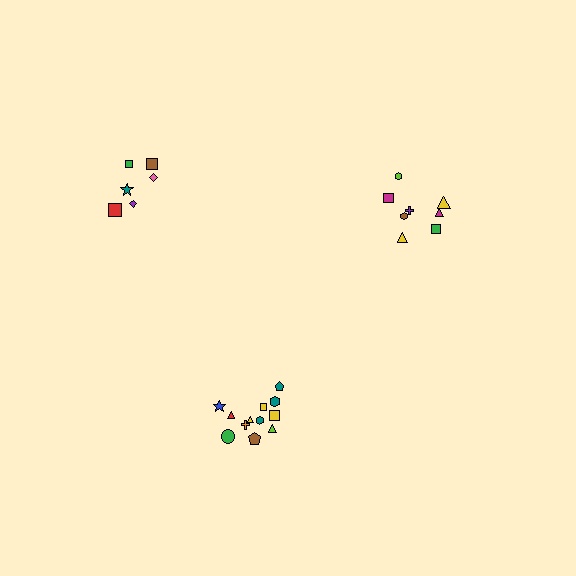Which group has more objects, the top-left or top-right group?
The top-right group.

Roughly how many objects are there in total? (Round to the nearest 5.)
Roughly 25 objects in total.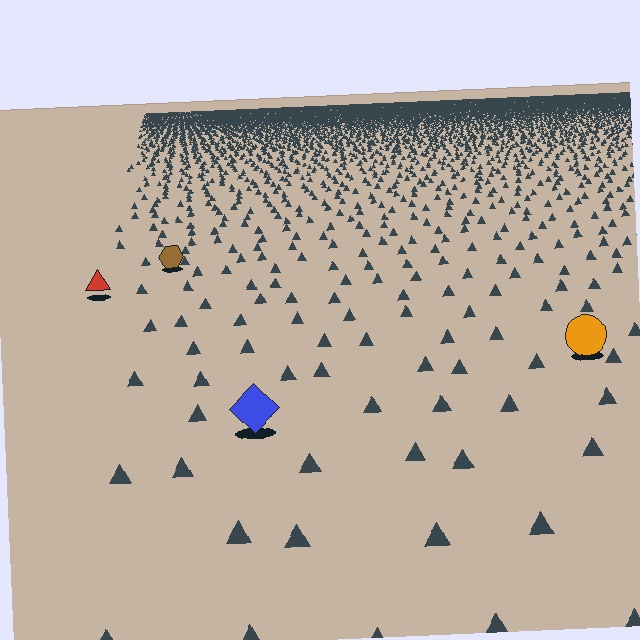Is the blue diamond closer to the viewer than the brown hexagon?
Yes. The blue diamond is closer — you can tell from the texture gradient: the ground texture is coarser near it.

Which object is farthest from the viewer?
The brown hexagon is farthest from the viewer. It appears smaller and the ground texture around it is denser.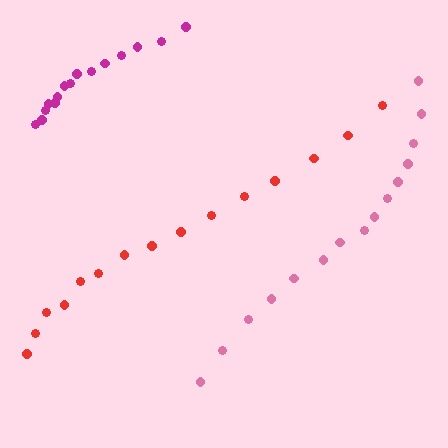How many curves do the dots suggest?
There are 3 distinct paths.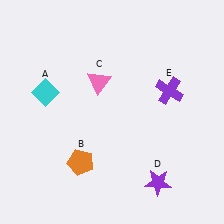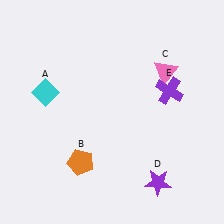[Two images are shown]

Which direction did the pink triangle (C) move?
The pink triangle (C) moved right.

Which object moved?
The pink triangle (C) moved right.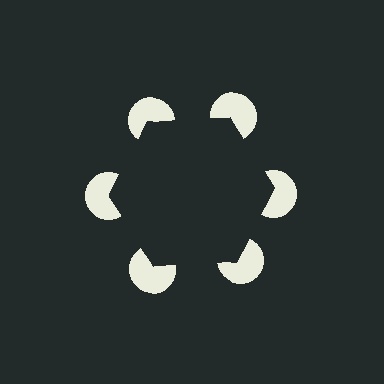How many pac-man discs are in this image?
There are 6 — one at each vertex of the illusory hexagon.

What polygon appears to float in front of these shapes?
An illusory hexagon — its edges are inferred from the aligned wedge cuts in the pac-man discs, not physically drawn.